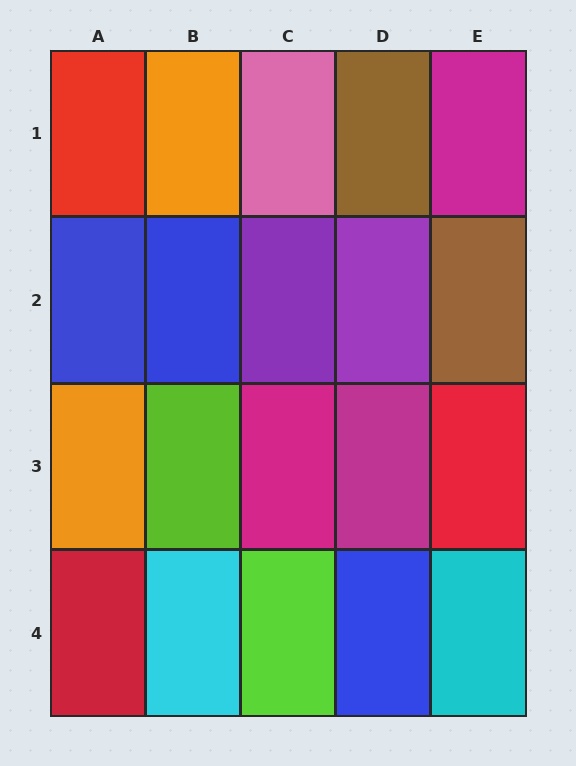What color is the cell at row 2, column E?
Brown.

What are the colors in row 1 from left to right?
Red, orange, pink, brown, magenta.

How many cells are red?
3 cells are red.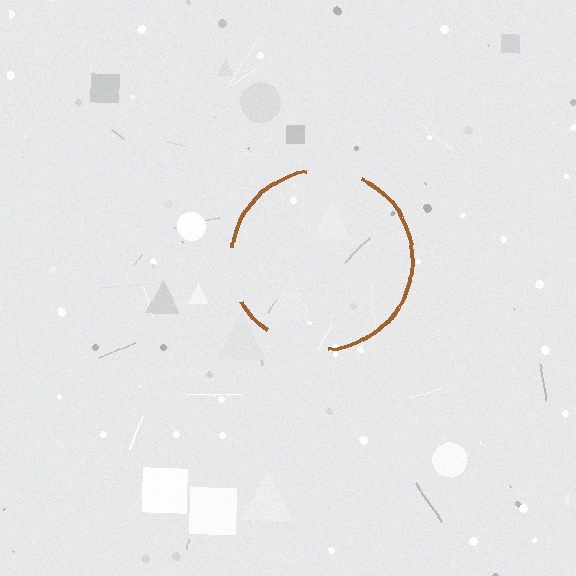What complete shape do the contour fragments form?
The contour fragments form a circle.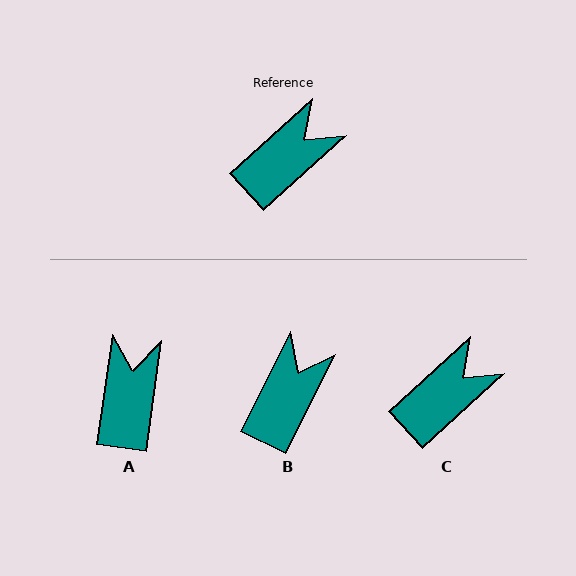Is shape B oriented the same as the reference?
No, it is off by about 21 degrees.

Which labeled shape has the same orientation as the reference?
C.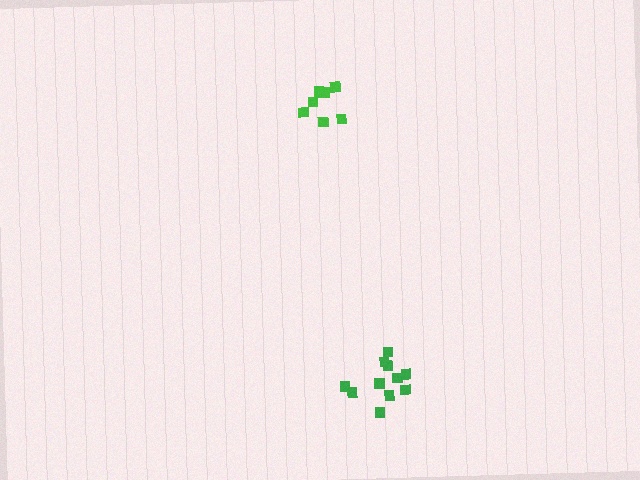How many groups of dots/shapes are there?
There are 2 groups.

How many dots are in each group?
Group 1: 8 dots, Group 2: 12 dots (20 total).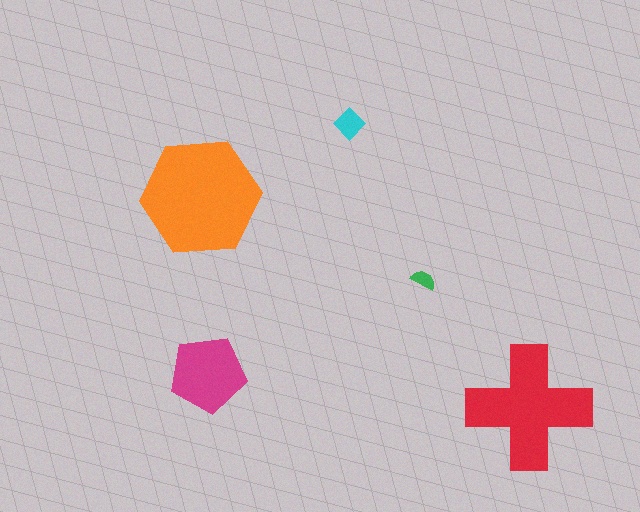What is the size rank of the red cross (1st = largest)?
2nd.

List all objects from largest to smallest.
The orange hexagon, the red cross, the magenta pentagon, the cyan diamond, the green semicircle.